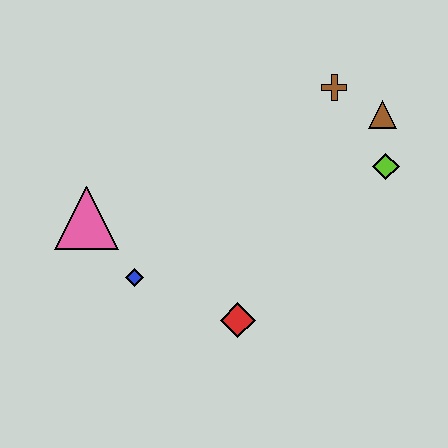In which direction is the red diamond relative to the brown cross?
The red diamond is below the brown cross.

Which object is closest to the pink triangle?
The blue diamond is closest to the pink triangle.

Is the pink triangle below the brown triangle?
Yes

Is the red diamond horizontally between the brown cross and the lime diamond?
No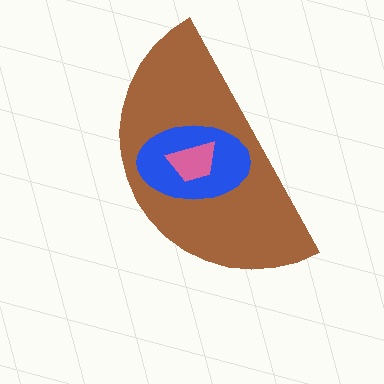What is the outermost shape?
The brown semicircle.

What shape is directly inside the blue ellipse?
The pink trapezoid.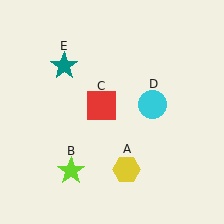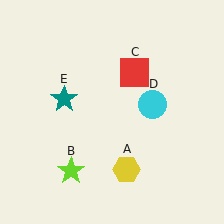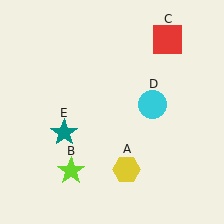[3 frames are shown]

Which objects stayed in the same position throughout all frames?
Yellow hexagon (object A) and lime star (object B) and cyan circle (object D) remained stationary.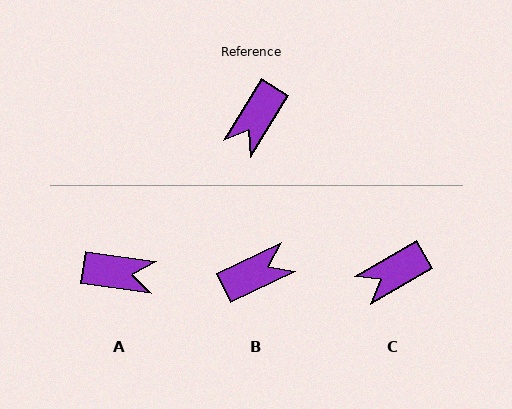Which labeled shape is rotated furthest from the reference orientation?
B, about 147 degrees away.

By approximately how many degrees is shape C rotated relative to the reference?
Approximately 28 degrees clockwise.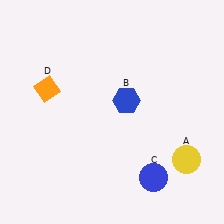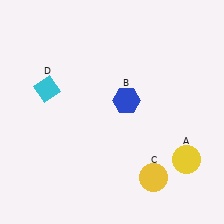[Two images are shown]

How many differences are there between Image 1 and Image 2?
There are 2 differences between the two images.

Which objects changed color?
C changed from blue to yellow. D changed from orange to cyan.